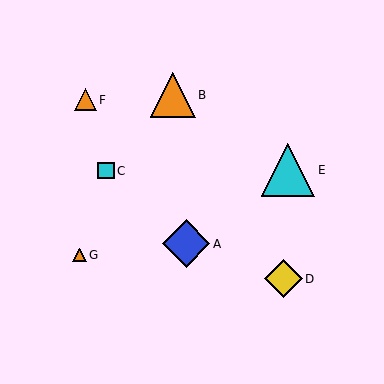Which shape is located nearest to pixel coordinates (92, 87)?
The orange triangle (labeled F) at (85, 100) is nearest to that location.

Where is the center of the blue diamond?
The center of the blue diamond is at (186, 244).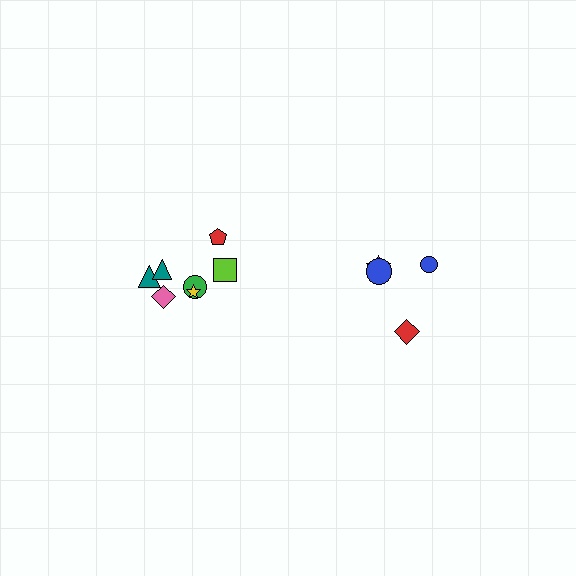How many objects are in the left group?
There are 7 objects.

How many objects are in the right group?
There are 4 objects.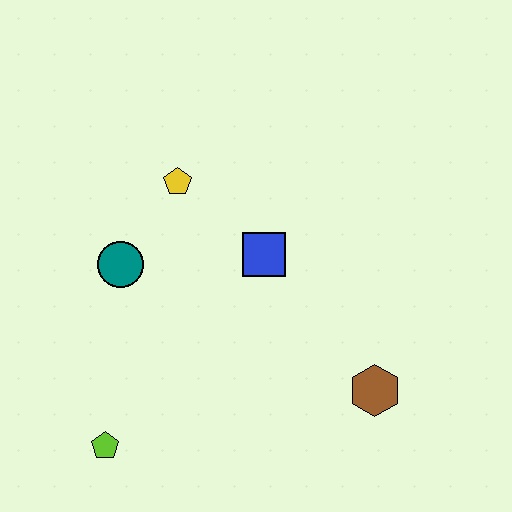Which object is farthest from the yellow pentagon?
The brown hexagon is farthest from the yellow pentagon.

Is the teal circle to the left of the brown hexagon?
Yes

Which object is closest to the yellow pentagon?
The teal circle is closest to the yellow pentagon.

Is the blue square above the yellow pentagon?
No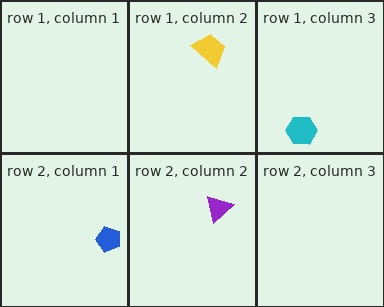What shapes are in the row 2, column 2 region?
The purple triangle.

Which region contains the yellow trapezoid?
The row 1, column 2 region.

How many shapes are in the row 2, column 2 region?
1.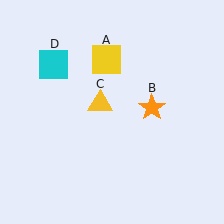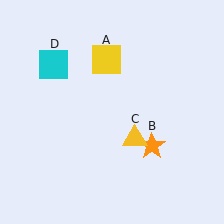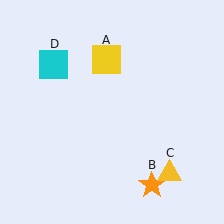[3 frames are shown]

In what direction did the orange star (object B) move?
The orange star (object B) moved down.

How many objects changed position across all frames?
2 objects changed position: orange star (object B), yellow triangle (object C).